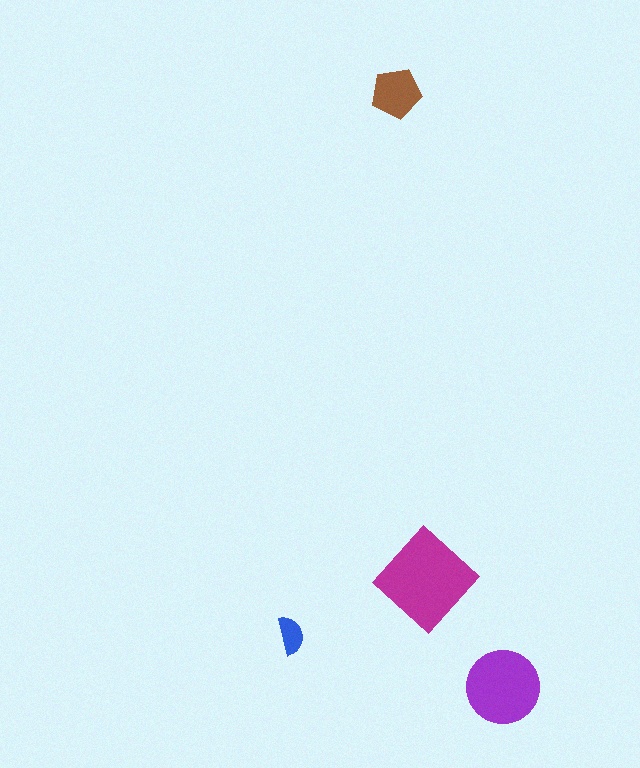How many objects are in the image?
There are 4 objects in the image.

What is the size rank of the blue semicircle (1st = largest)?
4th.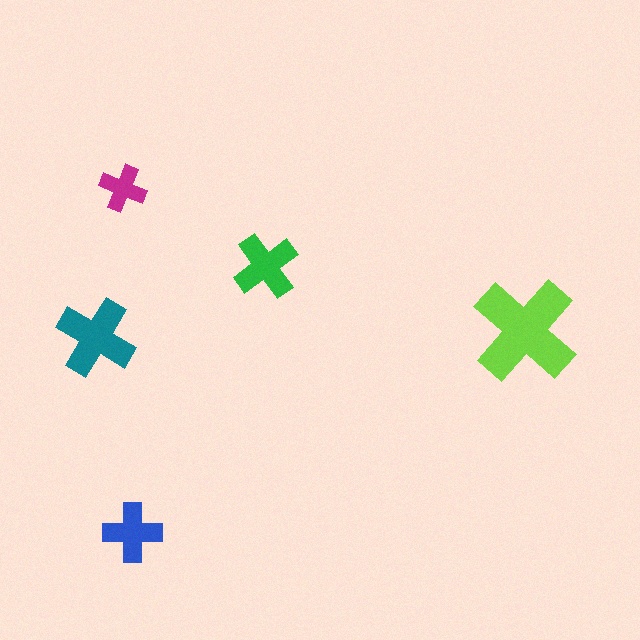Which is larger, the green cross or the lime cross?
The lime one.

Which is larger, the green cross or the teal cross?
The teal one.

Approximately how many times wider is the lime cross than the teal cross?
About 1.5 times wider.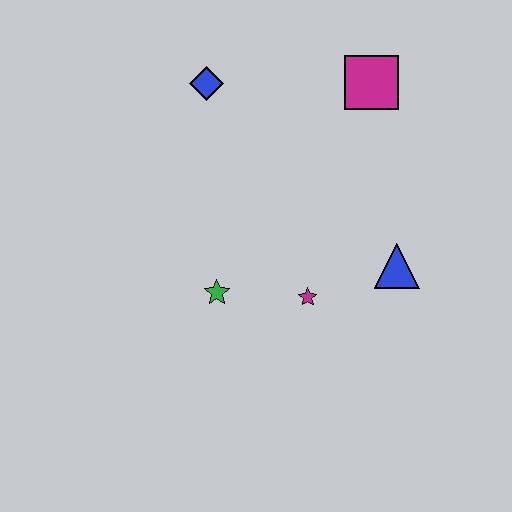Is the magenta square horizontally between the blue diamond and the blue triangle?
Yes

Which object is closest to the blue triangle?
The magenta star is closest to the blue triangle.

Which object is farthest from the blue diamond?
The blue triangle is farthest from the blue diamond.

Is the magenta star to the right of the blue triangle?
No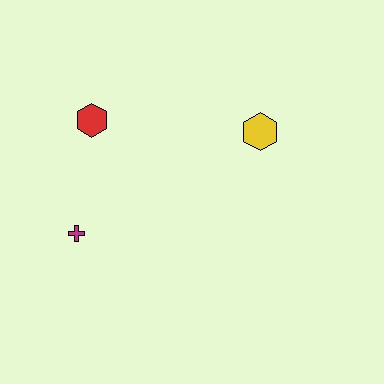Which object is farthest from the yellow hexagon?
The magenta cross is farthest from the yellow hexagon.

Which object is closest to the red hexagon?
The magenta cross is closest to the red hexagon.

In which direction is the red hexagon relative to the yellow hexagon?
The red hexagon is to the left of the yellow hexagon.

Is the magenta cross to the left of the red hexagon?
Yes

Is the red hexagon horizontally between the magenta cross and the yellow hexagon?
Yes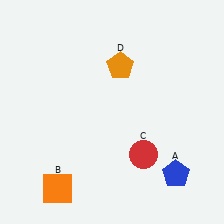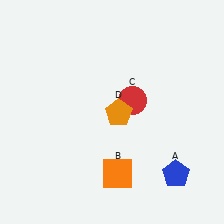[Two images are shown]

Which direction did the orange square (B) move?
The orange square (B) moved right.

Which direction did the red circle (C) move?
The red circle (C) moved up.